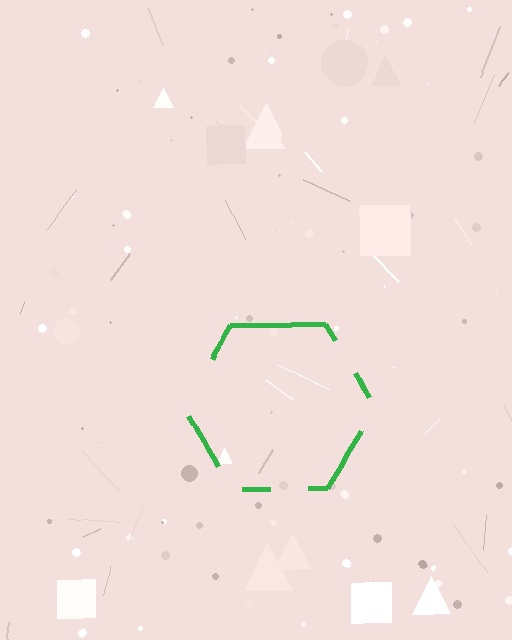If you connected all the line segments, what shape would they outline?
They would outline a hexagon.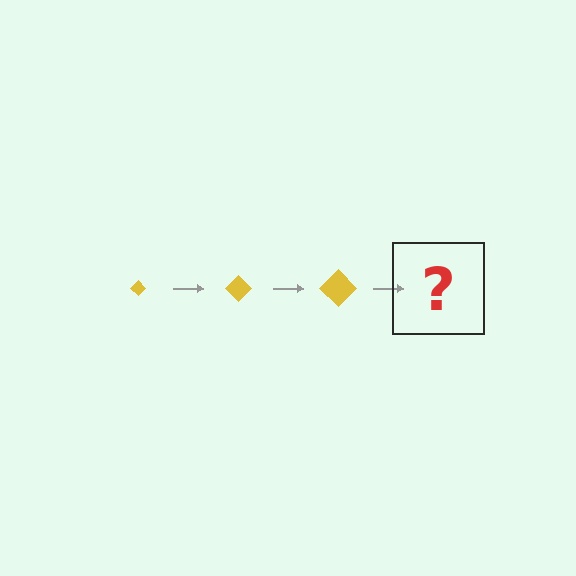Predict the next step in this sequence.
The next step is a yellow diamond, larger than the previous one.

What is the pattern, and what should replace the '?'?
The pattern is that the diamond gets progressively larger each step. The '?' should be a yellow diamond, larger than the previous one.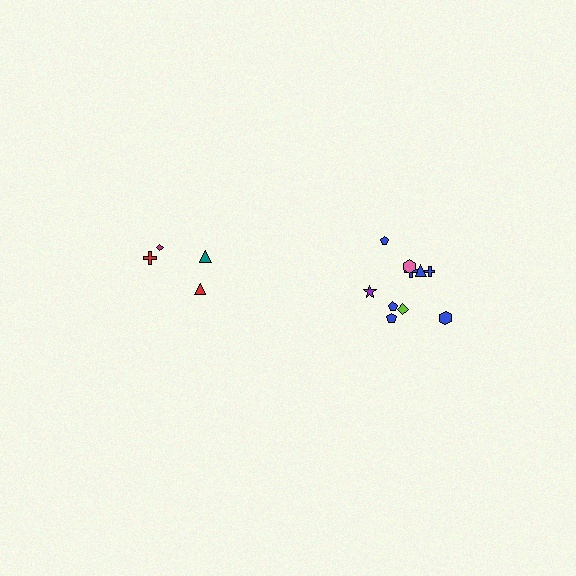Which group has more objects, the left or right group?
The right group.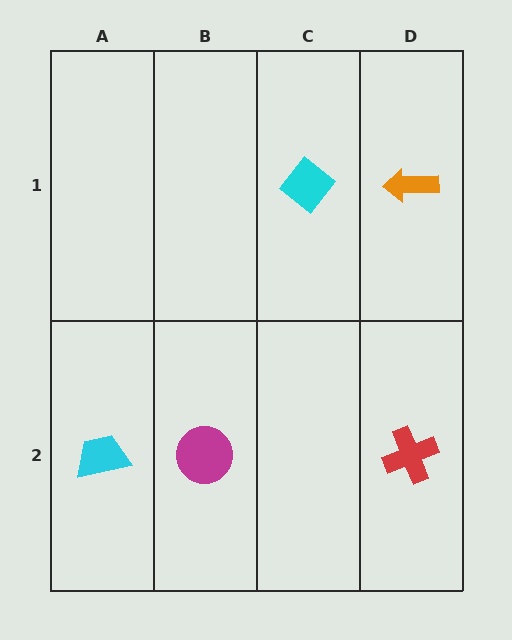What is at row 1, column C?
A cyan diamond.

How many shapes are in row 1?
2 shapes.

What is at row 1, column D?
An orange arrow.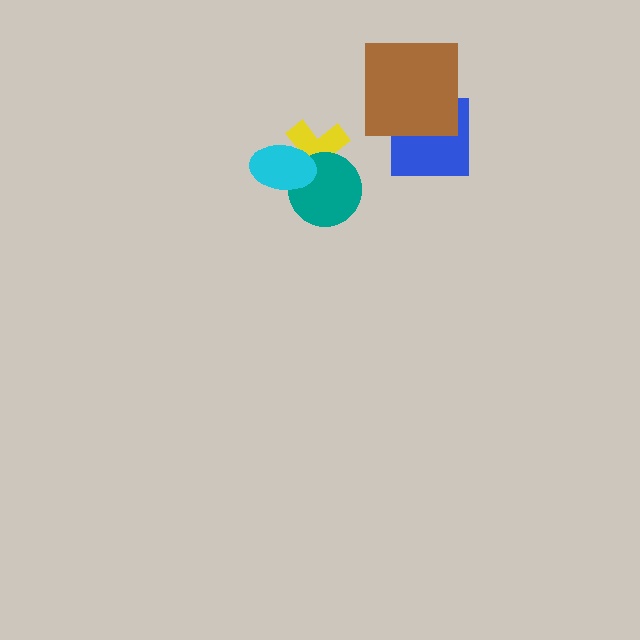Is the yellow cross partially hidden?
Yes, it is partially covered by another shape.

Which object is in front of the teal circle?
The cyan ellipse is in front of the teal circle.